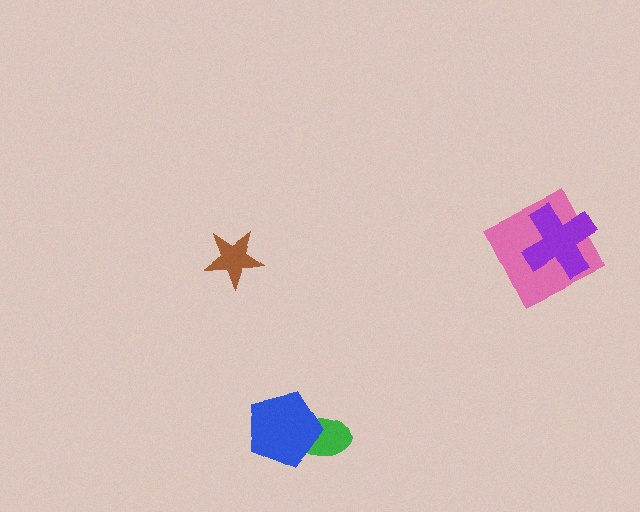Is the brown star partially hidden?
No, no other shape covers it.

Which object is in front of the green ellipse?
The blue pentagon is in front of the green ellipse.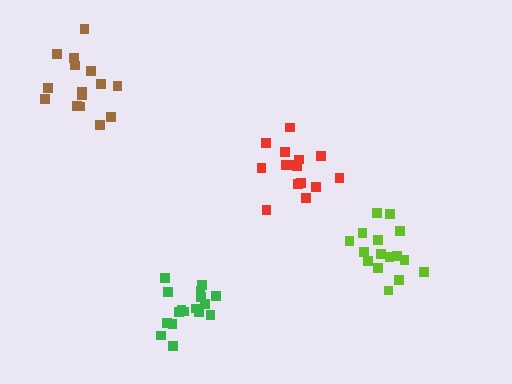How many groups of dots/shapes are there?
There are 4 groups.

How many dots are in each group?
Group 1: 16 dots, Group 2: 17 dots, Group 3: 15 dots, Group 4: 16 dots (64 total).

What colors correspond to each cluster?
The clusters are colored: lime, green, red, brown.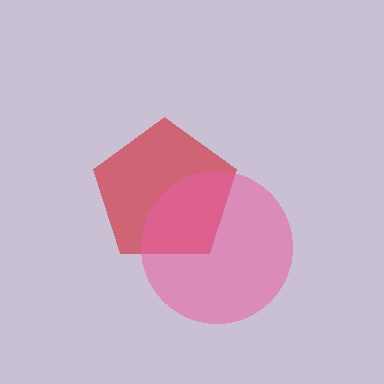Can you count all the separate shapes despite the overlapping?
Yes, there are 2 separate shapes.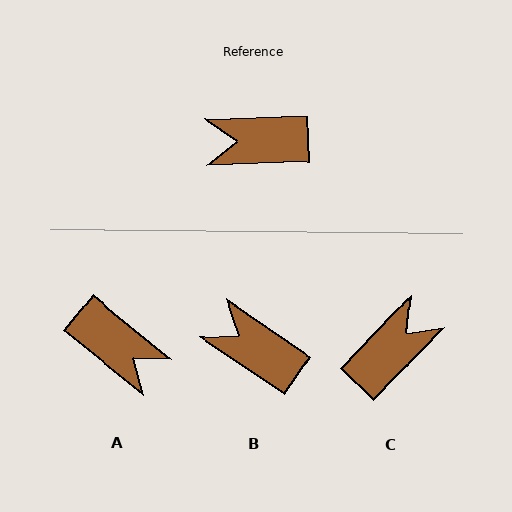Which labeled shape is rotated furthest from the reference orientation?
A, about 139 degrees away.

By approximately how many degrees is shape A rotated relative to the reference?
Approximately 139 degrees counter-clockwise.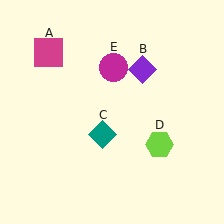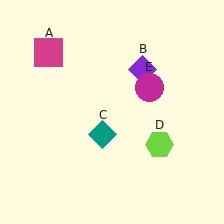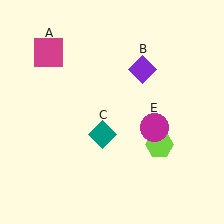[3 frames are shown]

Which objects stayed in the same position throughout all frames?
Magenta square (object A) and purple diamond (object B) and teal diamond (object C) and lime hexagon (object D) remained stationary.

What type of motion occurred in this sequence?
The magenta circle (object E) rotated clockwise around the center of the scene.